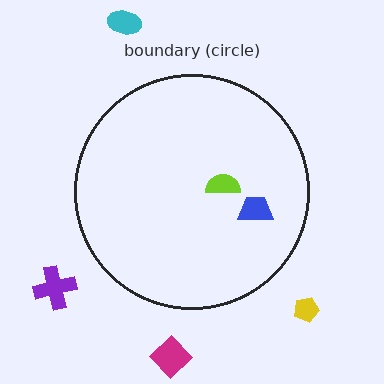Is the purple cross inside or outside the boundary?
Outside.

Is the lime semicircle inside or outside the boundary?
Inside.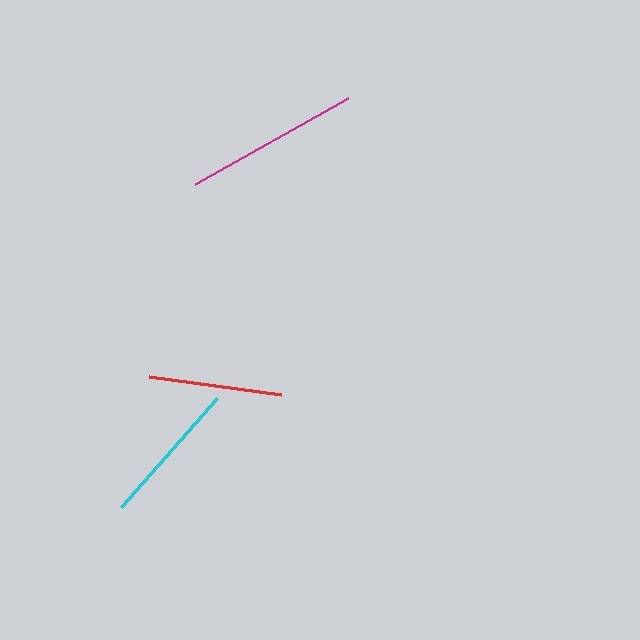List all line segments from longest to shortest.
From longest to shortest: magenta, cyan, red.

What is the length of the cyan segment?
The cyan segment is approximately 146 pixels long.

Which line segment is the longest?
The magenta line is the longest at approximately 176 pixels.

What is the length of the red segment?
The red segment is approximately 133 pixels long.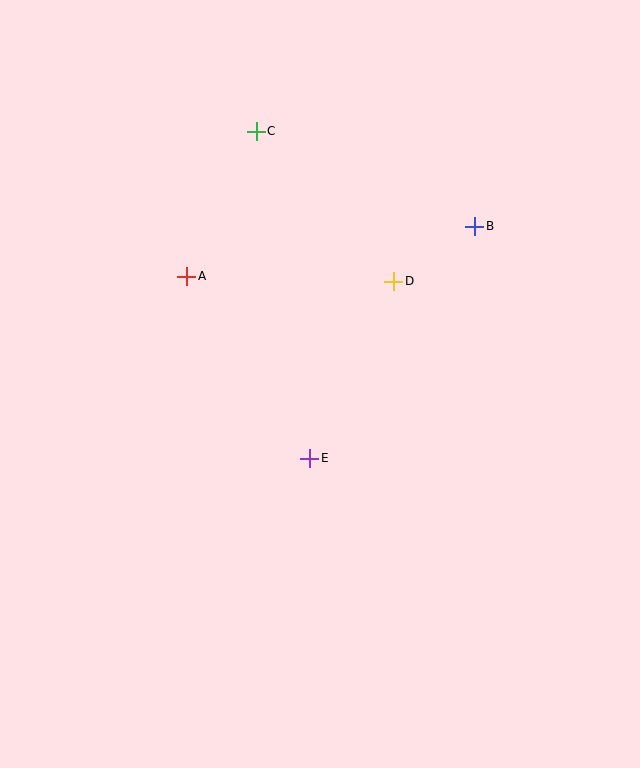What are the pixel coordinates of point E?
Point E is at (310, 458).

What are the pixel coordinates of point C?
Point C is at (256, 131).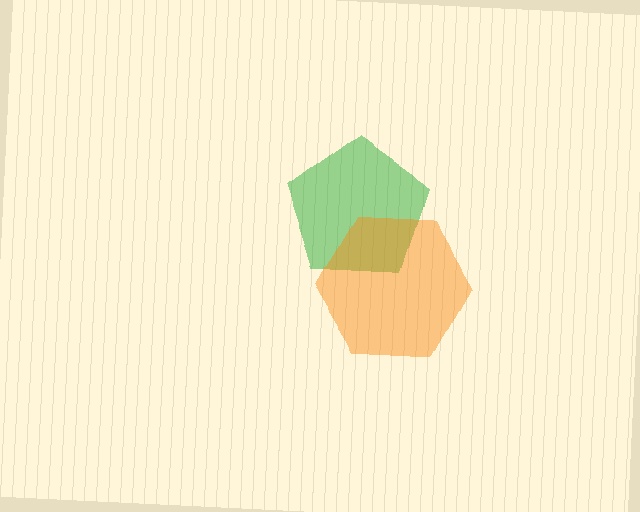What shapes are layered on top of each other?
The layered shapes are: a green pentagon, an orange hexagon.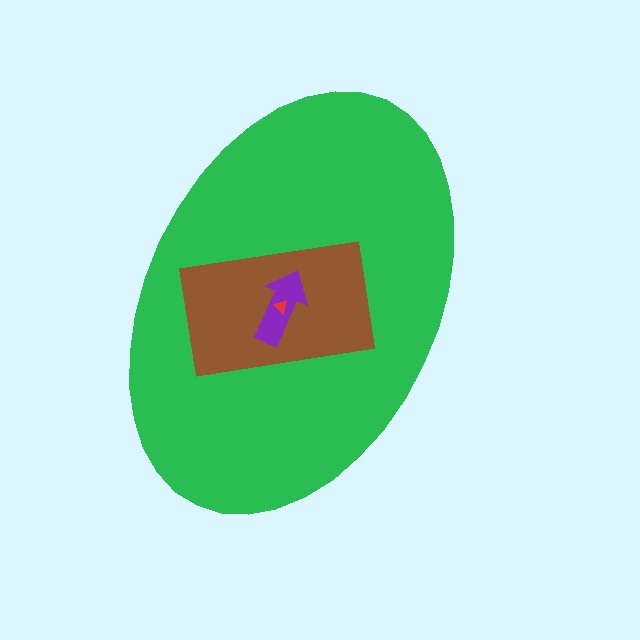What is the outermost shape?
The green ellipse.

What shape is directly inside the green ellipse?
The brown rectangle.